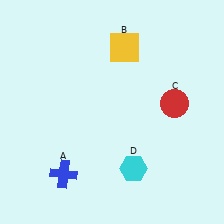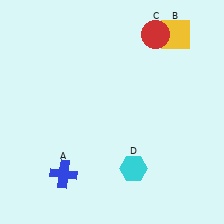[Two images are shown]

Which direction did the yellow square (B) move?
The yellow square (B) moved right.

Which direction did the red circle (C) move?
The red circle (C) moved up.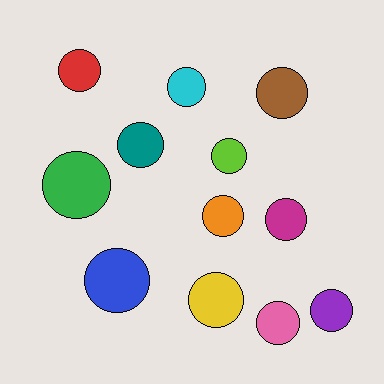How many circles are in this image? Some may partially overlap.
There are 12 circles.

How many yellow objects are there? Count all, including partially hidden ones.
There is 1 yellow object.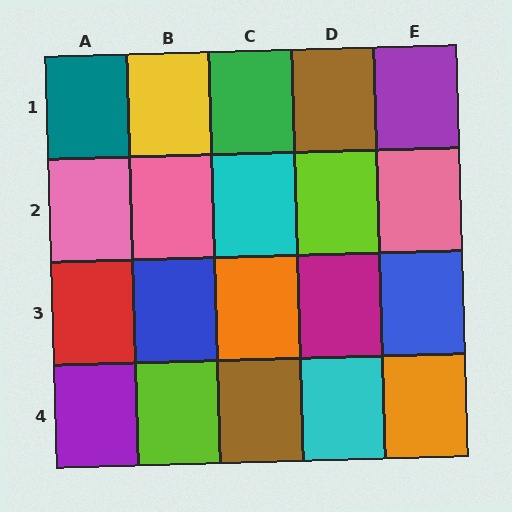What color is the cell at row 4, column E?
Orange.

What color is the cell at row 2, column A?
Pink.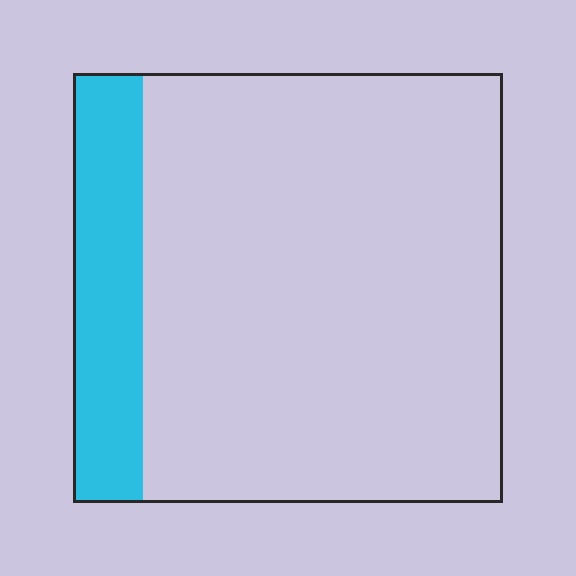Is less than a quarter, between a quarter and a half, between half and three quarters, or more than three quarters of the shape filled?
Less than a quarter.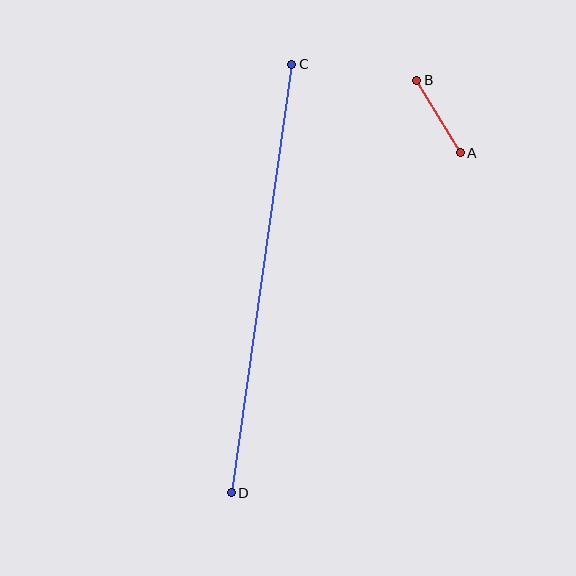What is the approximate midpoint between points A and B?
The midpoint is at approximately (438, 116) pixels.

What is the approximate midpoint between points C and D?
The midpoint is at approximately (262, 278) pixels.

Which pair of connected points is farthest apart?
Points C and D are farthest apart.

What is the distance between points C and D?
The distance is approximately 433 pixels.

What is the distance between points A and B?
The distance is approximately 85 pixels.